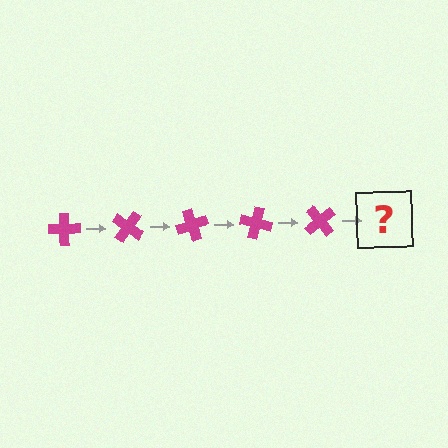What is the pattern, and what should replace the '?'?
The pattern is that the cross rotates 35 degrees each step. The '?' should be a magenta cross rotated 175 degrees.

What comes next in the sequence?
The next element should be a magenta cross rotated 175 degrees.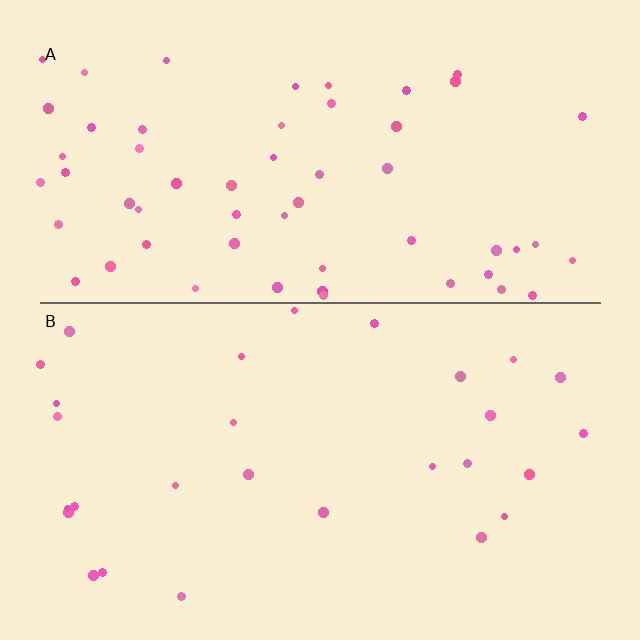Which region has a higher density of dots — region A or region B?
A (the top).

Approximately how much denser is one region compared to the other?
Approximately 2.0× — region A over region B.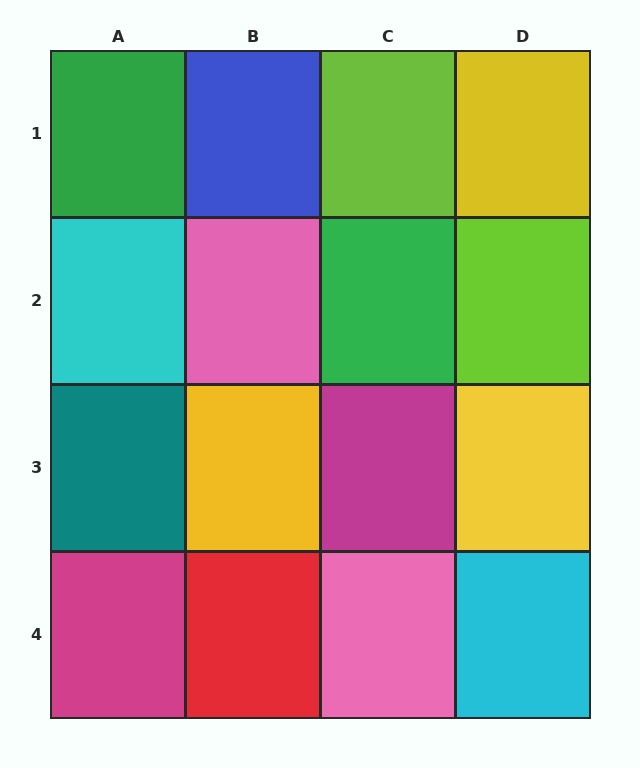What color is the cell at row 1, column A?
Green.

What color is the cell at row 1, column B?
Blue.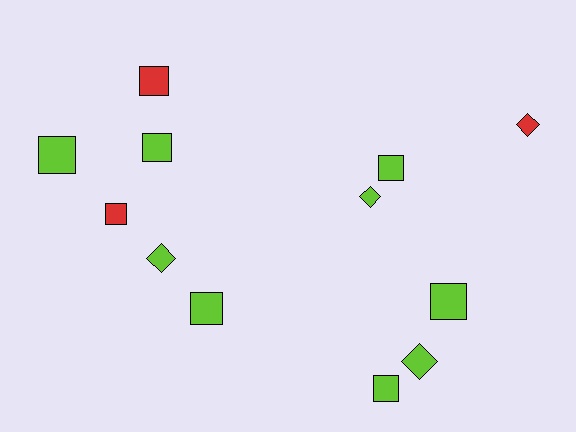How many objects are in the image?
There are 12 objects.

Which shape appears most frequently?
Square, with 8 objects.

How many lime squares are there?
There are 6 lime squares.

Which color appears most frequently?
Lime, with 9 objects.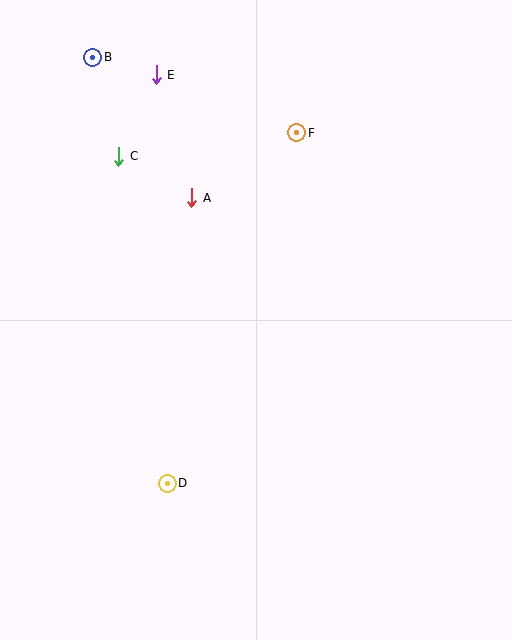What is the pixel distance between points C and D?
The distance between C and D is 330 pixels.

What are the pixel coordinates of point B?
Point B is at (93, 57).